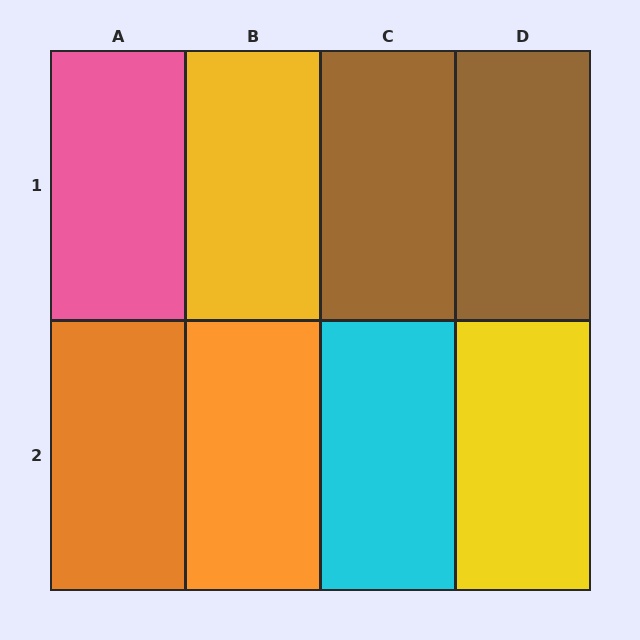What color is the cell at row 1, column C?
Brown.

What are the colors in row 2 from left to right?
Orange, orange, cyan, yellow.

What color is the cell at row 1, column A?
Pink.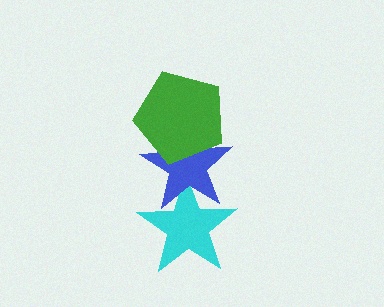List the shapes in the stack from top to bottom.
From top to bottom: the green pentagon, the blue star, the cyan star.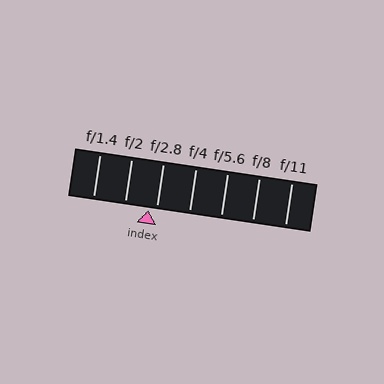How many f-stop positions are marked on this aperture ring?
There are 7 f-stop positions marked.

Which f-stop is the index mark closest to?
The index mark is closest to f/2.8.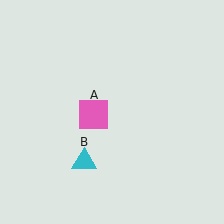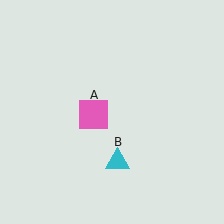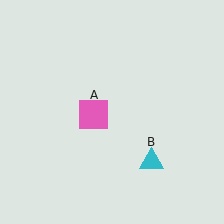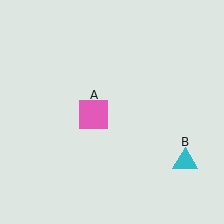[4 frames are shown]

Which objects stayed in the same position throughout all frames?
Pink square (object A) remained stationary.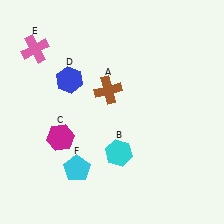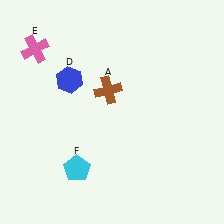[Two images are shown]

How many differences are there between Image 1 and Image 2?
There are 2 differences between the two images.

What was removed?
The magenta hexagon (C), the cyan hexagon (B) were removed in Image 2.